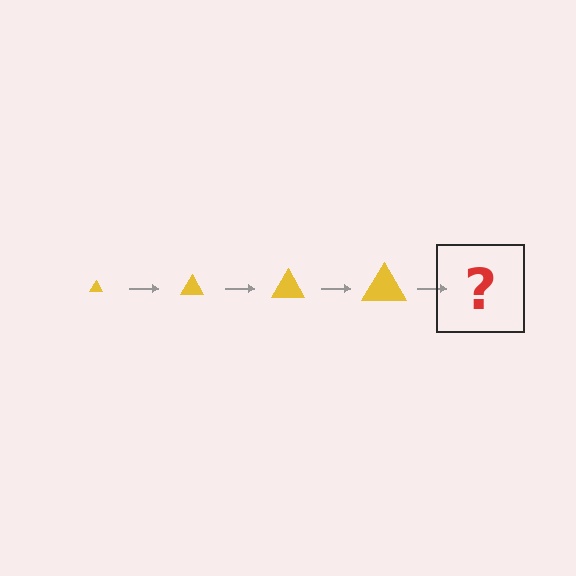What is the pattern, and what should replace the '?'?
The pattern is that the triangle gets progressively larger each step. The '?' should be a yellow triangle, larger than the previous one.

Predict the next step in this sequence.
The next step is a yellow triangle, larger than the previous one.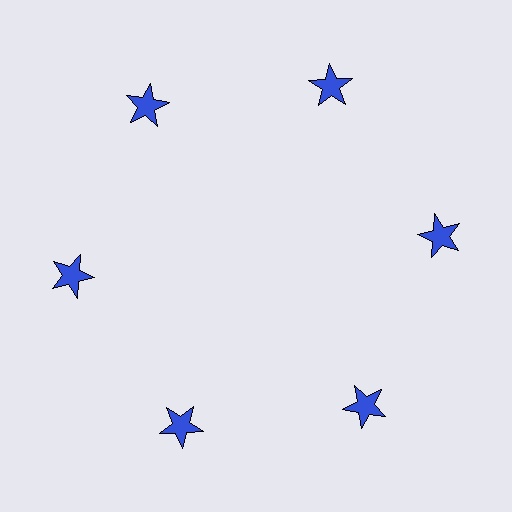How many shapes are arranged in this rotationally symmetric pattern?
There are 6 shapes, arranged in 6 groups of 1.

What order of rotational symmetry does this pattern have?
This pattern has 6-fold rotational symmetry.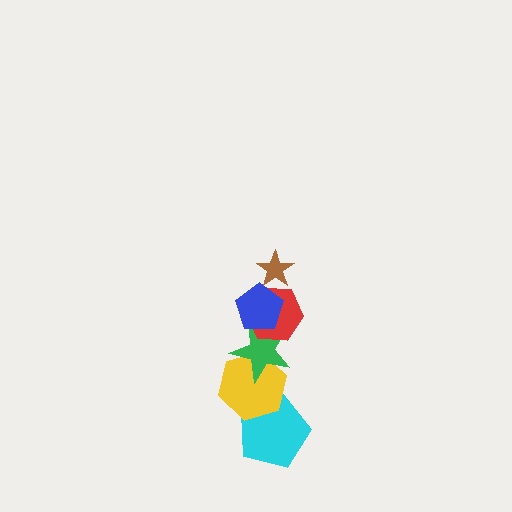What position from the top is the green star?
The green star is 4th from the top.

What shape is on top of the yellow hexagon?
The green star is on top of the yellow hexagon.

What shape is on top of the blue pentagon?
The brown star is on top of the blue pentagon.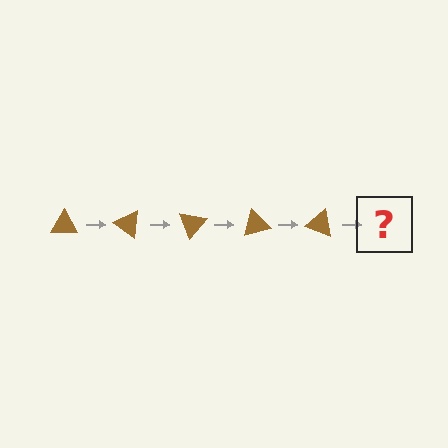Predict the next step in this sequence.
The next step is a brown triangle rotated 175 degrees.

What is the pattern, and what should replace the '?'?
The pattern is that the triangle rotates 35 degrees each step. The '?' should be a brown triangle rotated 175 degrees.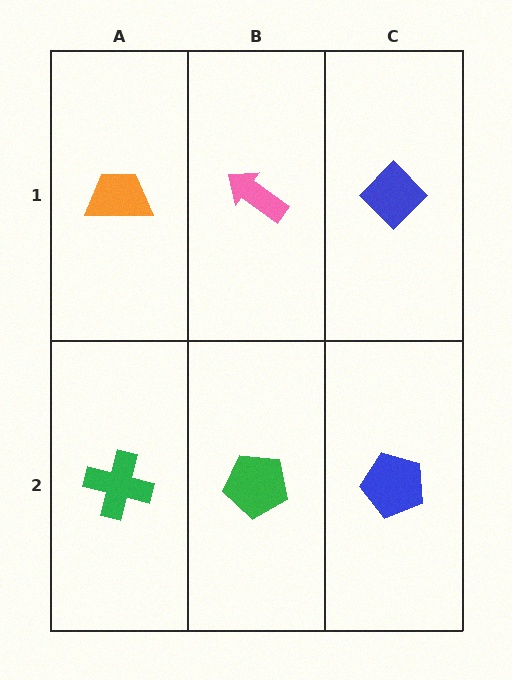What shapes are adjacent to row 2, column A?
An orange trapezoid (row 1, column A), a green pentagon (row 2, column B).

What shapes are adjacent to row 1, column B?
A green pentagon (row 2, column B), an orange trapezoid (row 1, column A), a blue diamond (row 1, column C).